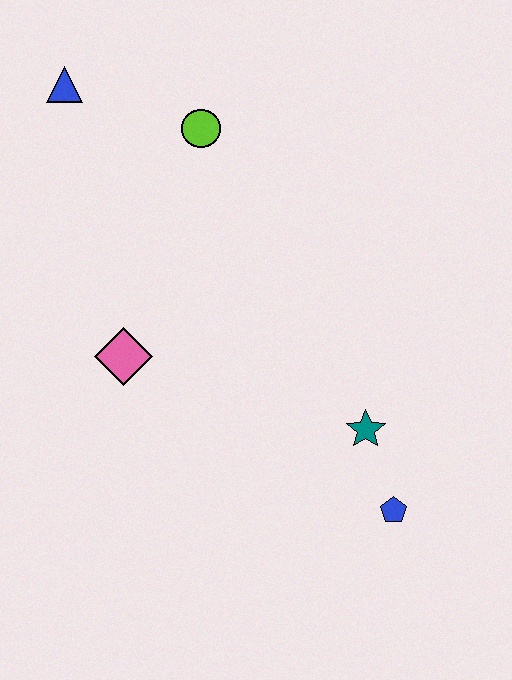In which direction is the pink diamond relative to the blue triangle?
The pink diamond is below the blue triangle.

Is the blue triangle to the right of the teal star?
No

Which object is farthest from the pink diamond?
The blue pentagon is farthest from the pink diamond.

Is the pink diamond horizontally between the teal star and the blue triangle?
Yes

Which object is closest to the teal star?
The blue pentagon is closest to the teal star.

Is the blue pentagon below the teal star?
Yes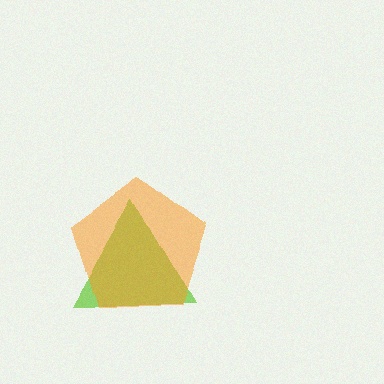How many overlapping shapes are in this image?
There are 2 overlapping shapes in the image.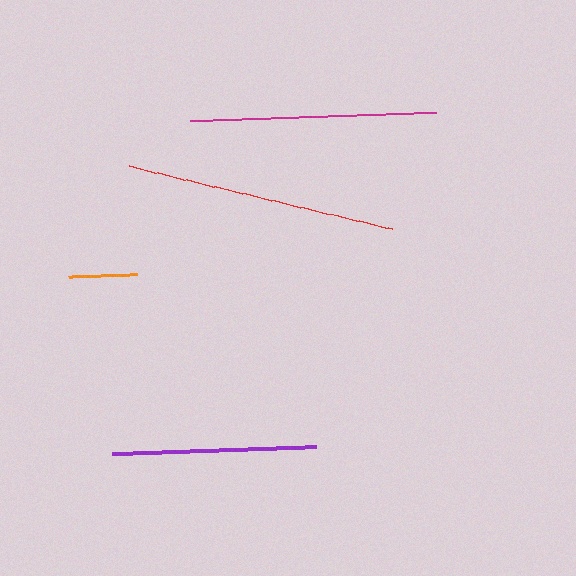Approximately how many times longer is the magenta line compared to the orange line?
The magenta line is approximately 3.5 times the length of the orange line.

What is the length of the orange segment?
The orange segment is approximately 70 pixels long.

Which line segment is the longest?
The red line is the longest at approximately 271 pixels.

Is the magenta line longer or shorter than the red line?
The red line is longer than the magenta line.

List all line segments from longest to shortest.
From longest to shortest: red, magenta, purple, orange.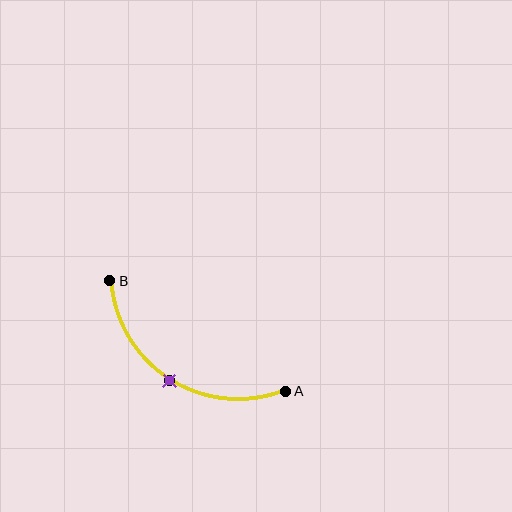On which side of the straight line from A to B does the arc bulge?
The arc bulges below the straight line connecting A and B.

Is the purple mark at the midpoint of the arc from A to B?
Yes. The purple mark lies on the arc at equal arc-length from both A and B — it is the arc midpoint.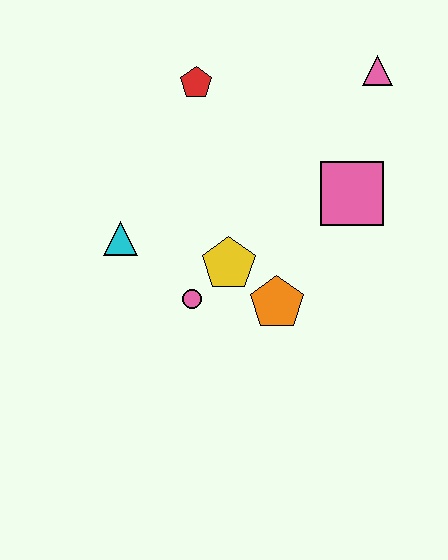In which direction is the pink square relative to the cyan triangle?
The pink square is to the right of the cyan triangle.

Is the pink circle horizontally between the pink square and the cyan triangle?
Yes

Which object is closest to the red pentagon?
The cyan triangle is closest to the red pentagon.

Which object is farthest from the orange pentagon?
The pink triangle is farthest from the orange pentagon.